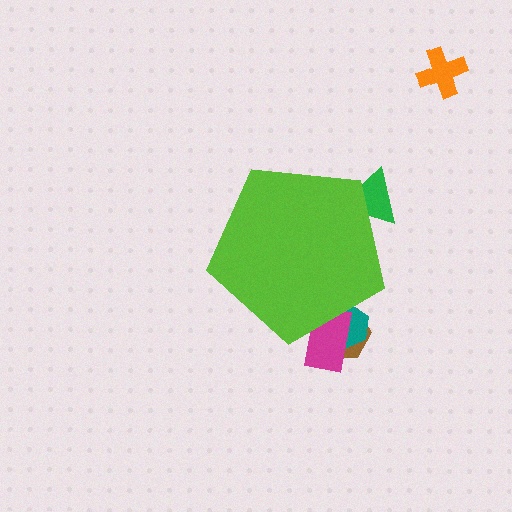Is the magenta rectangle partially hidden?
Yes, the magenta rectangle is partially hidden behind the lime pentagon.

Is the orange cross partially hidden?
No, the orange cross is fully visible.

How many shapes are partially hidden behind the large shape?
4 shapes are partially hidden.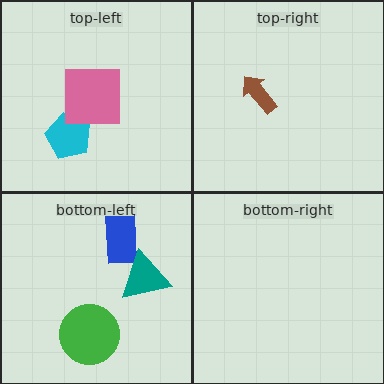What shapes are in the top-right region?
The brown arrow.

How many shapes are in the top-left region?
2.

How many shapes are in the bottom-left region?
3.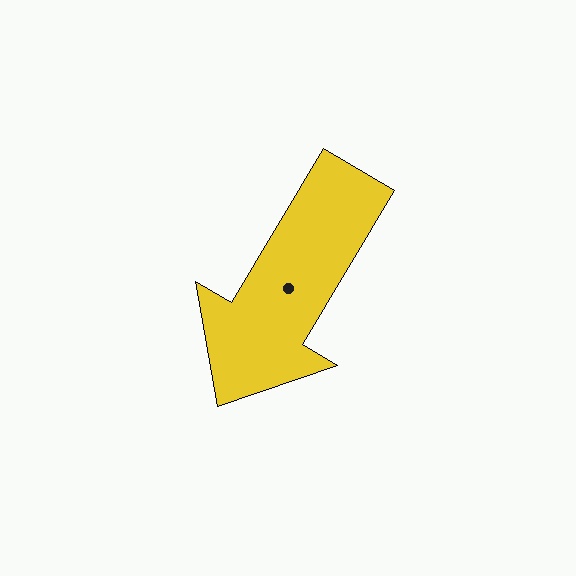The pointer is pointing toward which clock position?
Roughly 7 o'clock.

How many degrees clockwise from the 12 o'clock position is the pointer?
Approximately 211 degrees.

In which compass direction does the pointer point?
Southwest.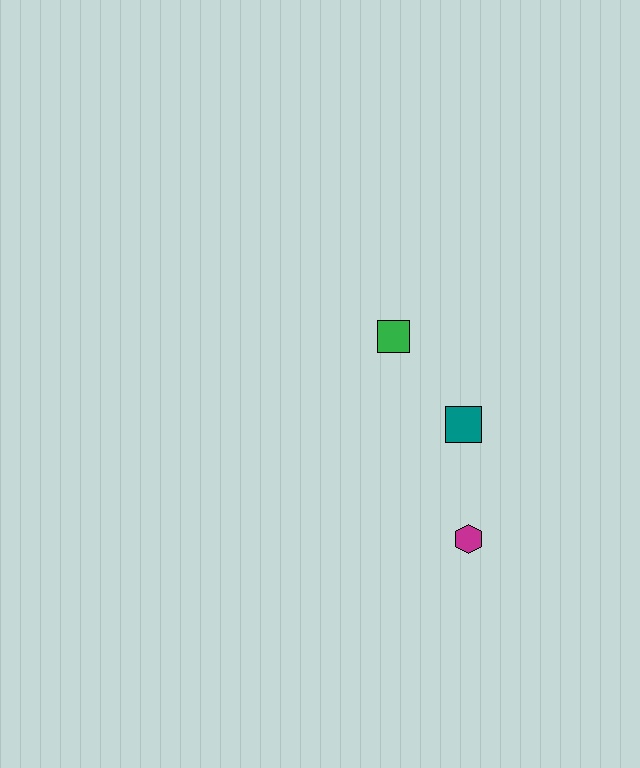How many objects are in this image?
There are 3 objects.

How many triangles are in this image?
There are no triangles.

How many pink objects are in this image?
There are no pink objects.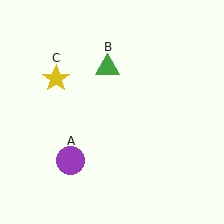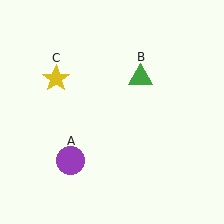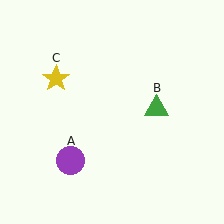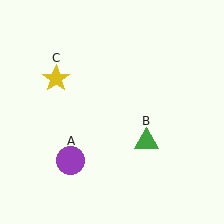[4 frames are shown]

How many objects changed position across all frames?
1 object changed position: green triangle (object B).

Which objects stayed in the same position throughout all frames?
Purple circle (object A) and yellow star (object C) remained stationary.